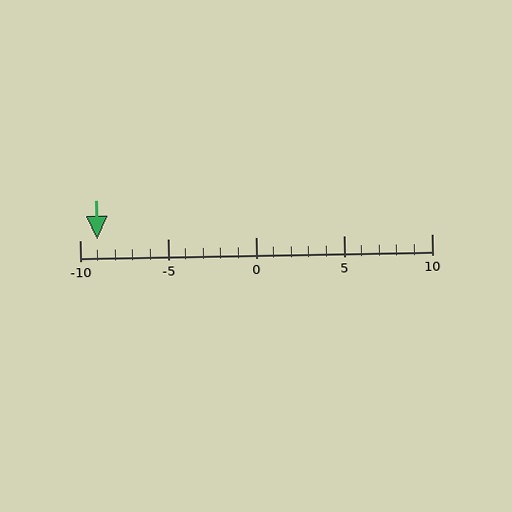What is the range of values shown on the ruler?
The ruler shows values from -10 to 10.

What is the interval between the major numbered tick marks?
The major tick marks are spaced 5 units apart.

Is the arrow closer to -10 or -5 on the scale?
The arrow is closer to -10.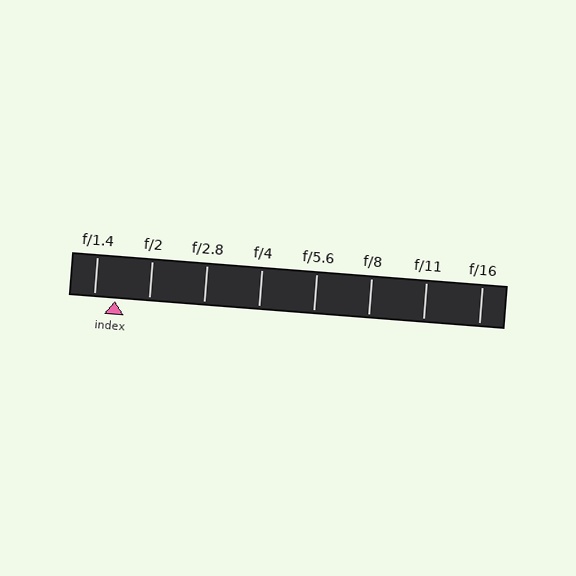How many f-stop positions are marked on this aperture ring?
There are 8 f-stop positions marked.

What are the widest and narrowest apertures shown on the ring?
The widest aperture shown is f/1.4 and the narrowest is f/16.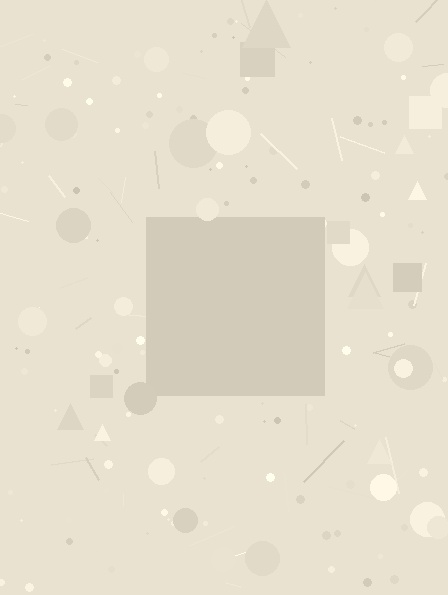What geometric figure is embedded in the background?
A square is embedded in the background.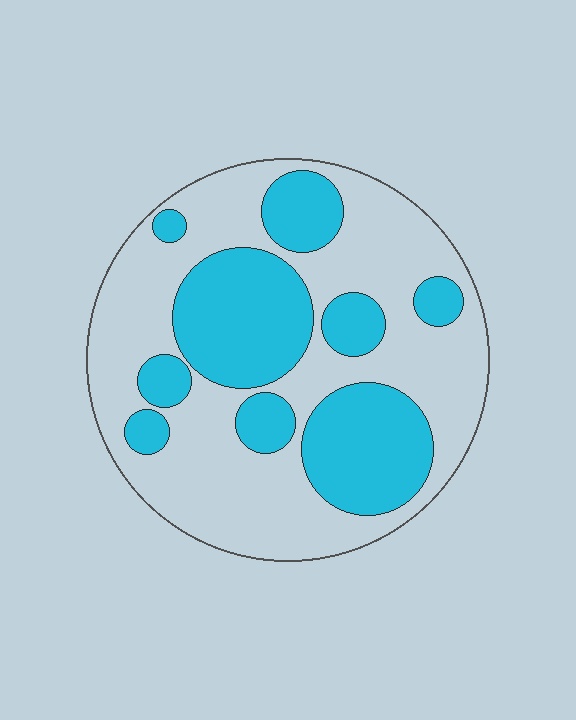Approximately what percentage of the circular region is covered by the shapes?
Approximately 40%.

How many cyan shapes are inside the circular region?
9.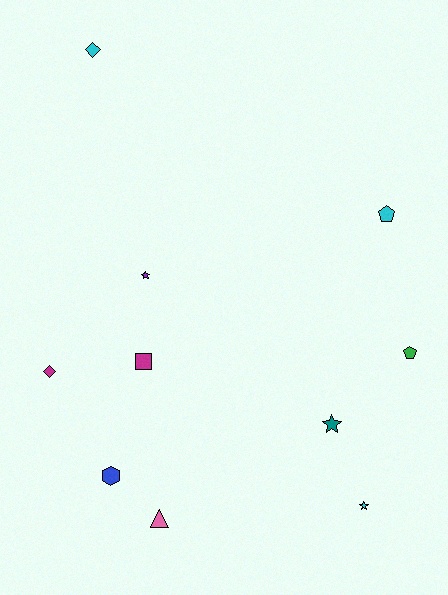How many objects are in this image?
There are 10 objects.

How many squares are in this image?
There is 1 square.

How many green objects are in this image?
There is 1 green object.